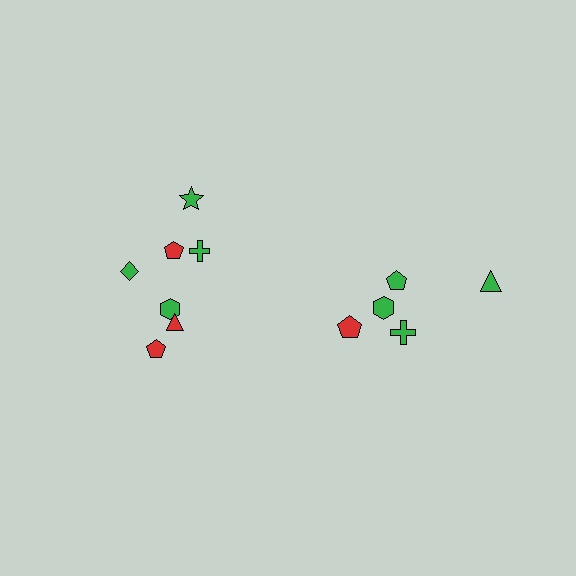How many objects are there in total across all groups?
There are 12 objects.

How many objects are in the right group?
There are 5 objects.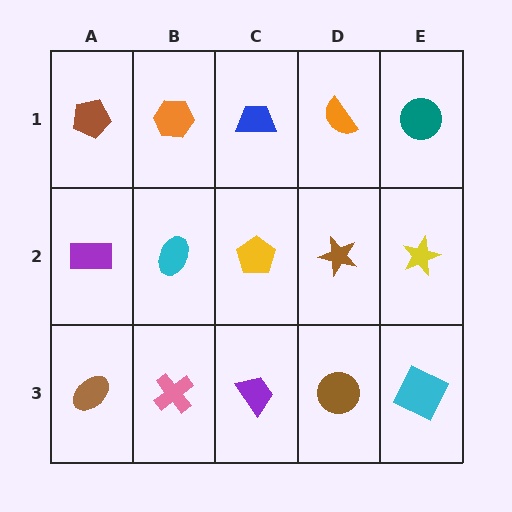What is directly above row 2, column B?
An orange hexagon.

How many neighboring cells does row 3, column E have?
2.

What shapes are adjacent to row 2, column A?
A brown pentagon (row 1, column A), a brown ellipse (row 3, column A), a cyan ellipse (row 2, column B).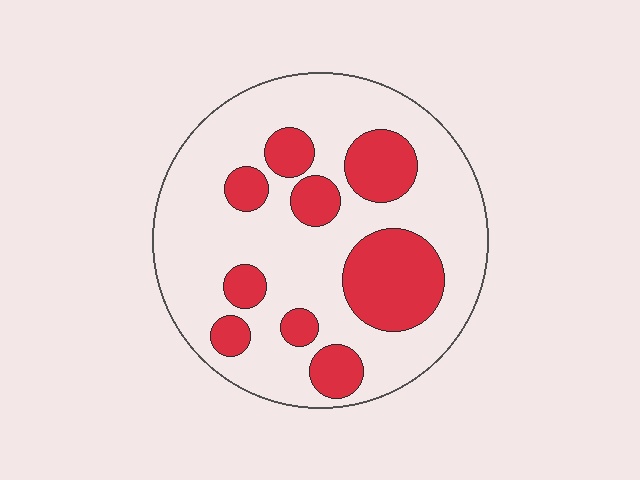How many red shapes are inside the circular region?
9.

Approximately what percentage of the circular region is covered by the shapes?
Approximately 30%.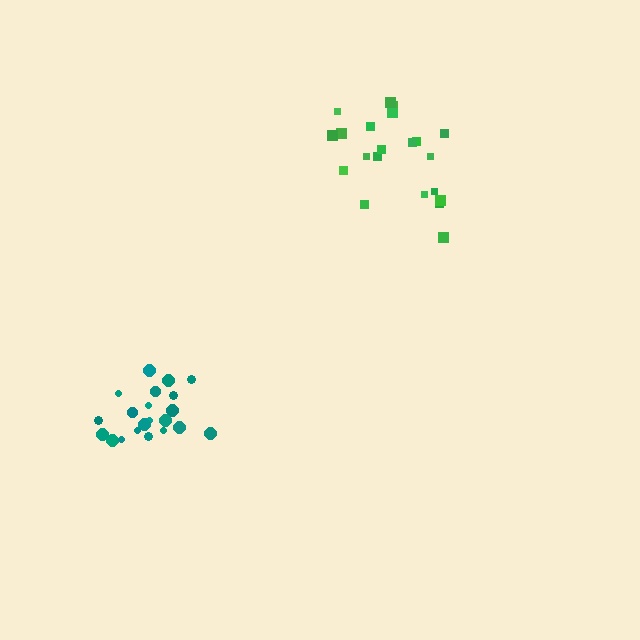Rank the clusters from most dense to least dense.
teal, green.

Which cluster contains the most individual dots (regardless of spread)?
Green (21).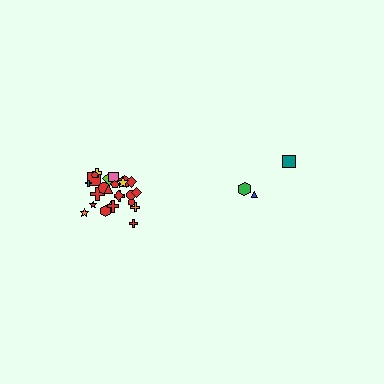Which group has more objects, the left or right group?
The left group.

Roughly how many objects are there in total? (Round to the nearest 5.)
Roughly 30 objects in total.